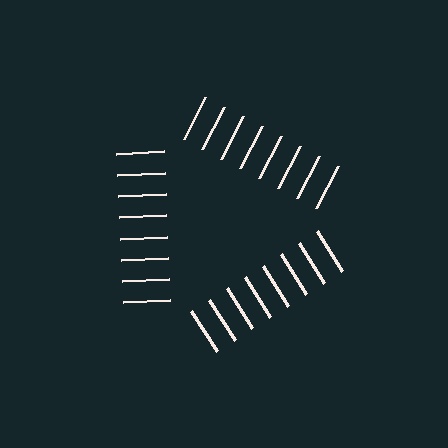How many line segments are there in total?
24 — 8 along each of the 3 edges.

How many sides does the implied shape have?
3 sides — the line-ends trace a triangle.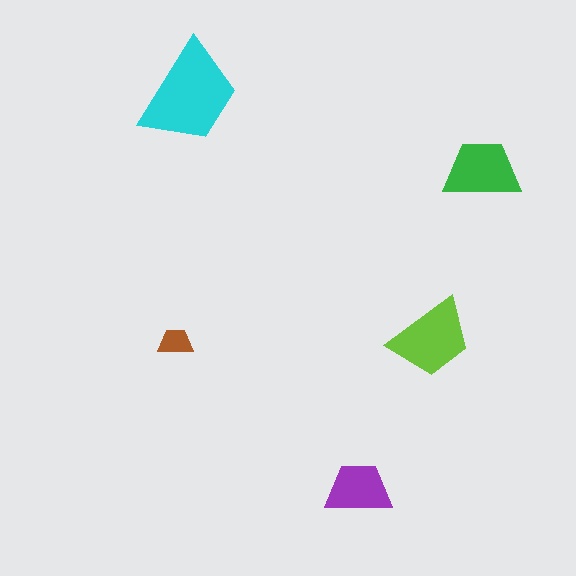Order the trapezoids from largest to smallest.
the cyan one, the lime one, the green one, the purple one, the brown one.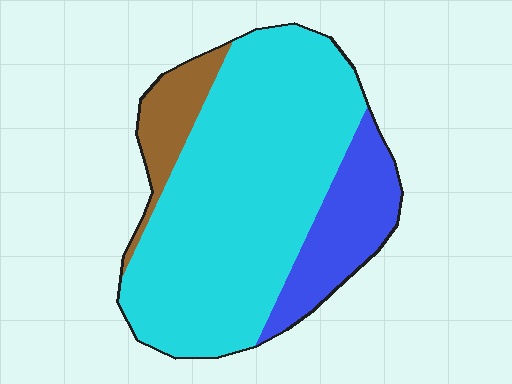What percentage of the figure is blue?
Blue takes up about one fifth (1/5) of the figure.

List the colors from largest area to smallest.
From largest to smallest: cyan, blue, brown.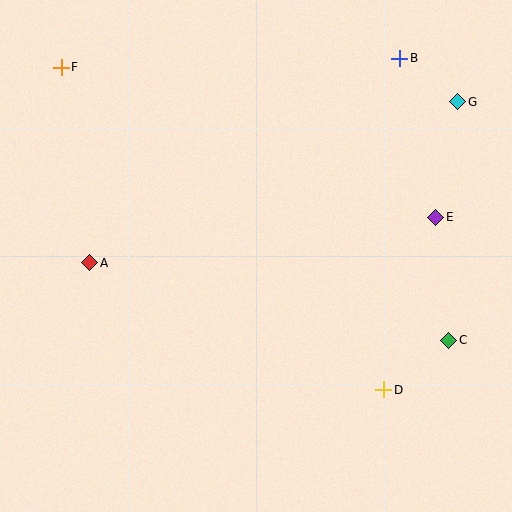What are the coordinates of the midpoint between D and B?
The midpoint between D and B is at (392, 224).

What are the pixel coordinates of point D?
Point D is at (384, 390).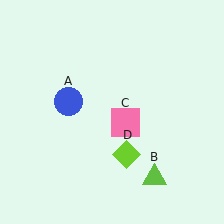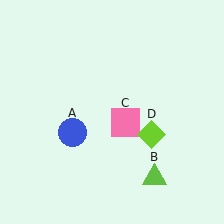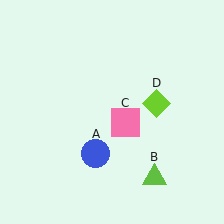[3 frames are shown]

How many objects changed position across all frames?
2 objects changed position: blue circle (object A), lime diamond (object D).